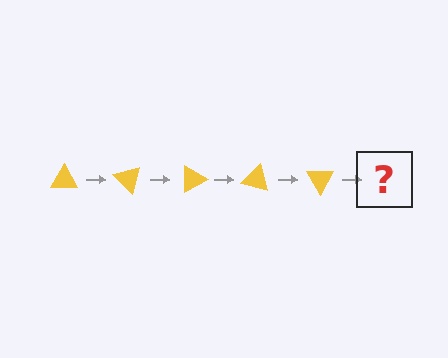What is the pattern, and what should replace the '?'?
The pattern is that the triangle rotates 45 degrees each step. The '?' should be a yellow triangle rotated 225 degrees.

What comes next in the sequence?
The next element should be a yellow triangle rotated 225 degrees.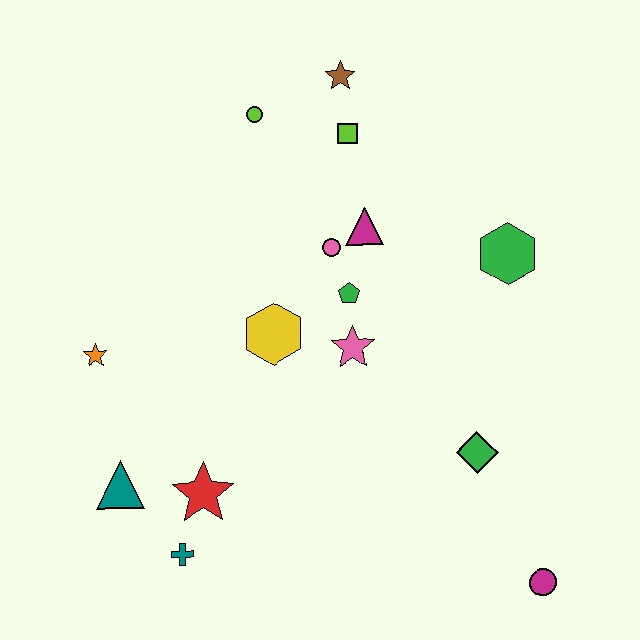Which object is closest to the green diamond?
The magenta circle is closest to the green diamond.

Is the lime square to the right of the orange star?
Yes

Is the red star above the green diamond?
No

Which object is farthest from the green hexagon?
The teal triangle is farthest from the green hexagon.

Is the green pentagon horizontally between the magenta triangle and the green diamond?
No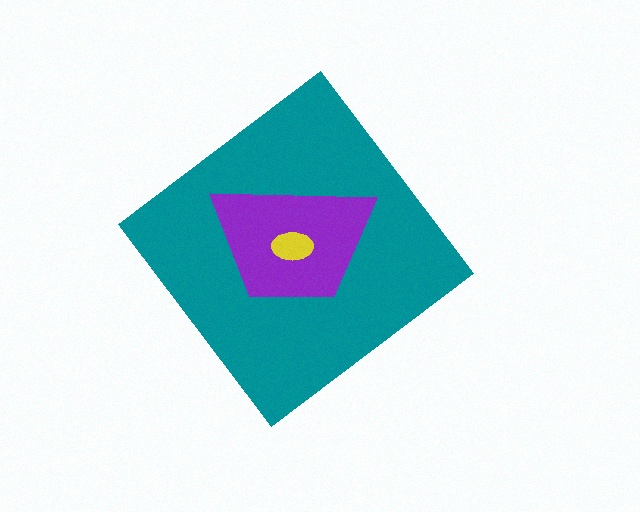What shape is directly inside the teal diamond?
The purple trapezoid.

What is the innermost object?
The yellow ellipse.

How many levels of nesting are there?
3.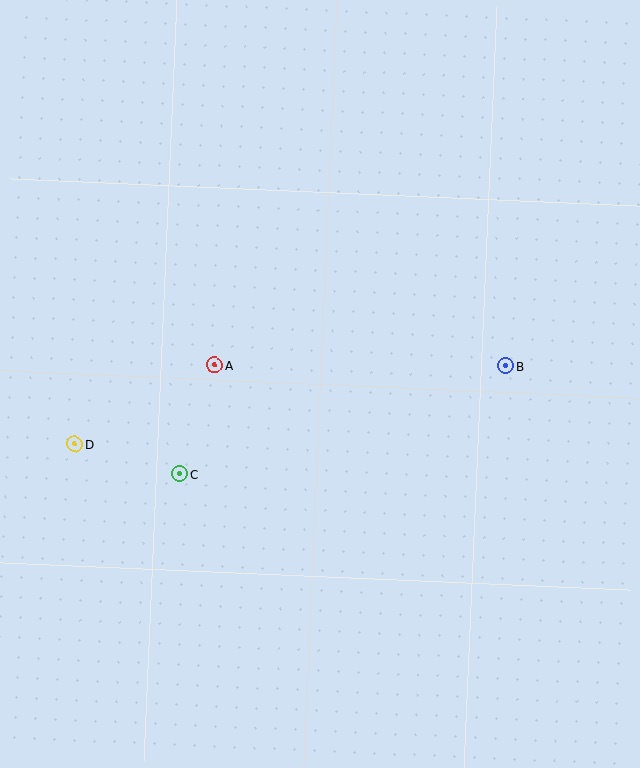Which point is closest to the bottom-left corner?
Point D is closest to the bottom-left corner.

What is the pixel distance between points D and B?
The distance between D and B is 438 pixels.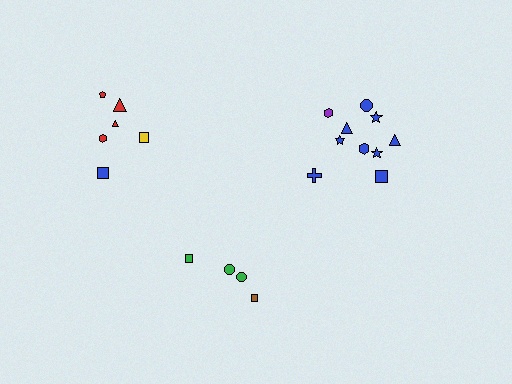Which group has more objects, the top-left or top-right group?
The top-right group.